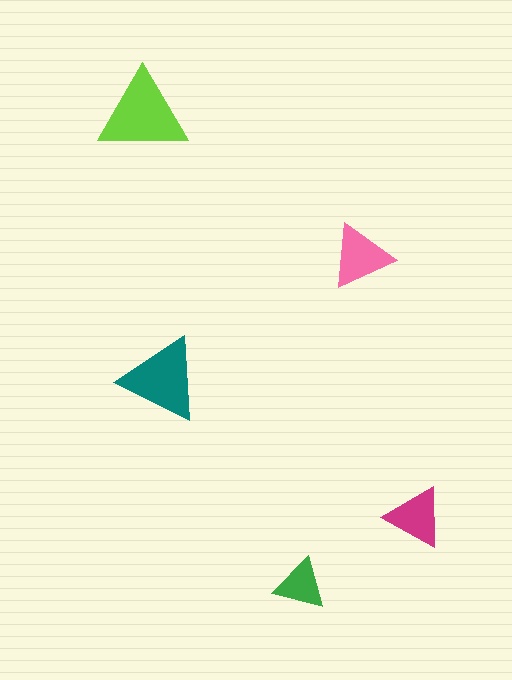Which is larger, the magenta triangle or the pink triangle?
The pink one.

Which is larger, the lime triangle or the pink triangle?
The lime one.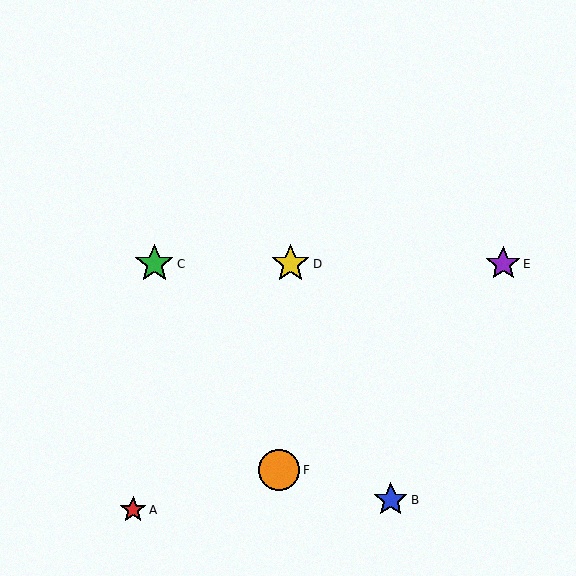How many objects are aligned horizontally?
3 objects (C, D, E) are aligned horizontally.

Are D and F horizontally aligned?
No, D is at y≈264 and F is at y≈470.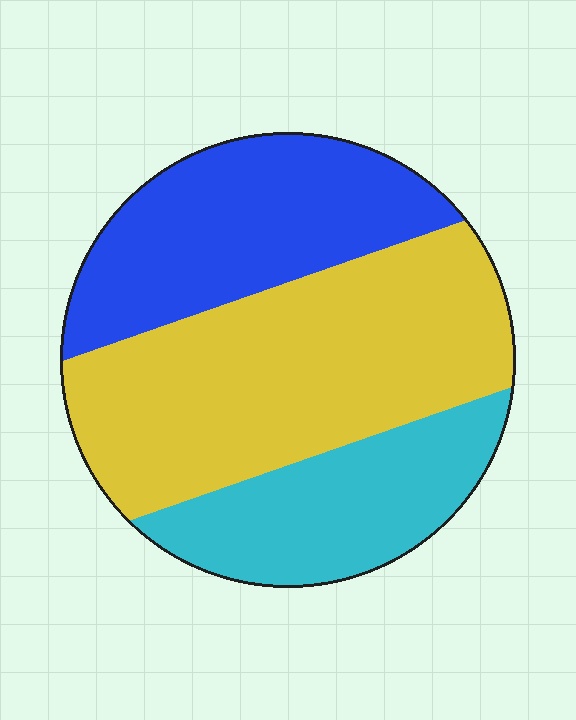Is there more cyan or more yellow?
Yellow.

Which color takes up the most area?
Yellow, at roughly 45%.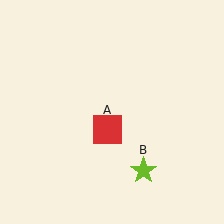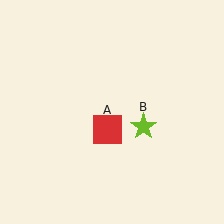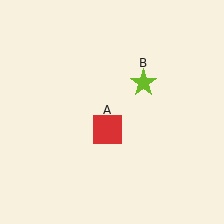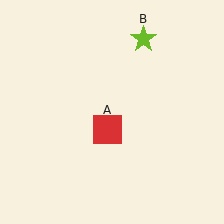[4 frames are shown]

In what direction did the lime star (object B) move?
The lime star (object B) moved up.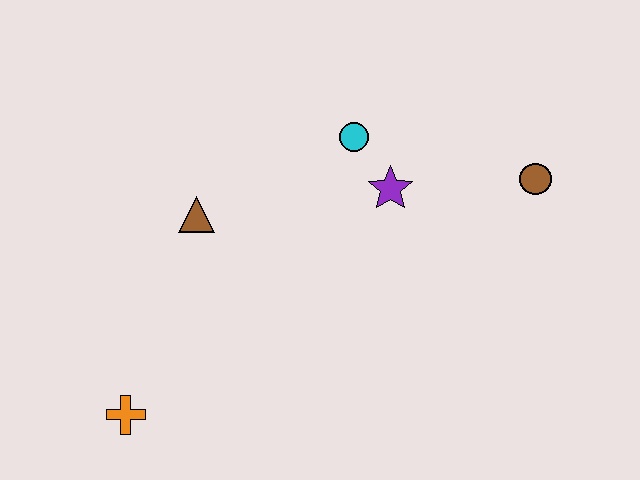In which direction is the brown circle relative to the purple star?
The brown circle is to the right of the purple star.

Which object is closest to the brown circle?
The purple star is closest to the brown circle.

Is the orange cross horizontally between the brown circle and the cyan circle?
No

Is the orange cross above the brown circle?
No